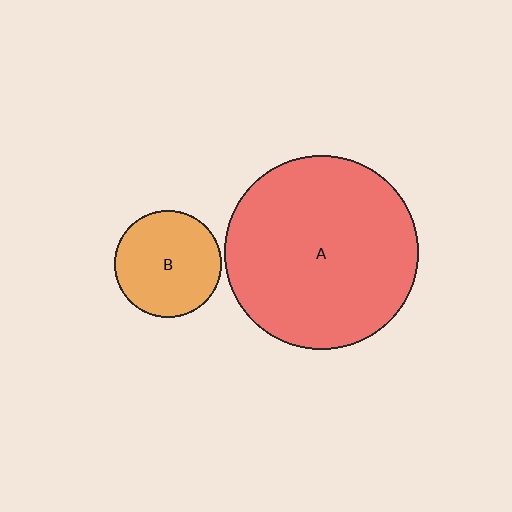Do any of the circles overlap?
No, none of the circles overlap.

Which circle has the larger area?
Circle A (red).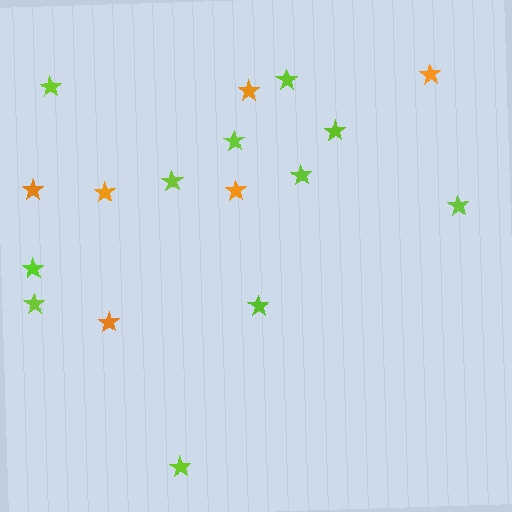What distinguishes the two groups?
There are 2 groups: one group of lime stars (11) and one group of orange stars (6).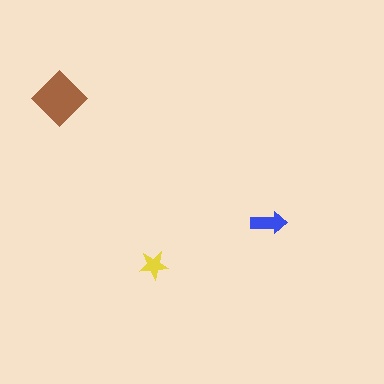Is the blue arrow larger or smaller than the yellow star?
Larger.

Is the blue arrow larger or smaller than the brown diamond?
Smaller.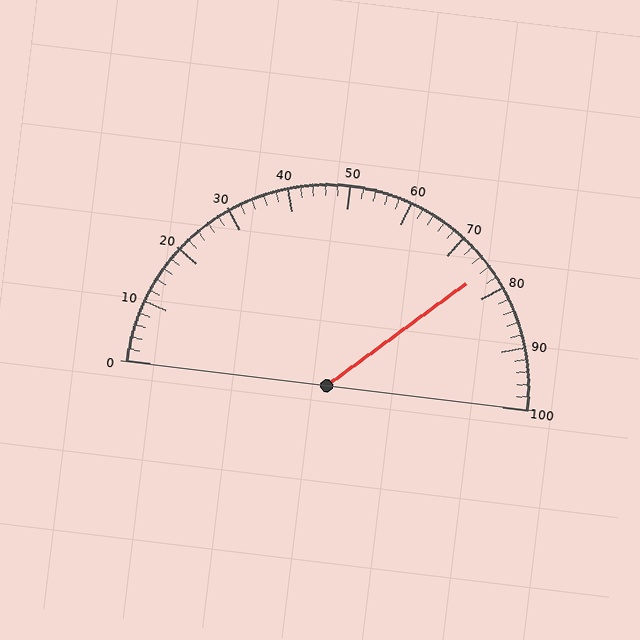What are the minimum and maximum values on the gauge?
The gauge ranges from 0 to 100.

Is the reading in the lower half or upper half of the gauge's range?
The reading is in the upper half of the range (0 to 100).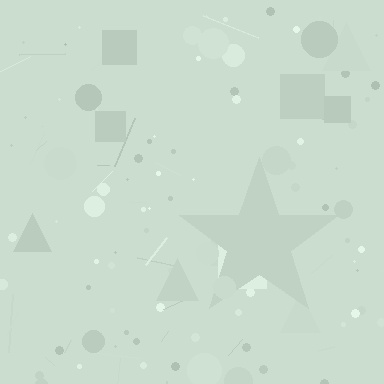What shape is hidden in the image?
A star is hidden in the image.